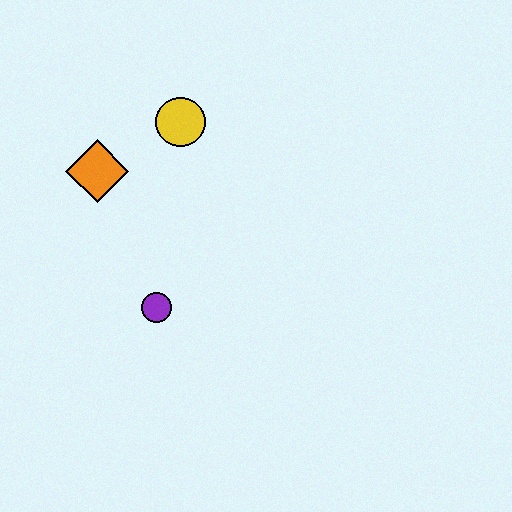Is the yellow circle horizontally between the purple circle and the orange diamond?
No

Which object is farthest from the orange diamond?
The purple circle is farthest from the orange diamond.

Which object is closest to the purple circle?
The orange diamond is closest to the purple circle.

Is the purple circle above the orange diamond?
No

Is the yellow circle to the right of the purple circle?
Yes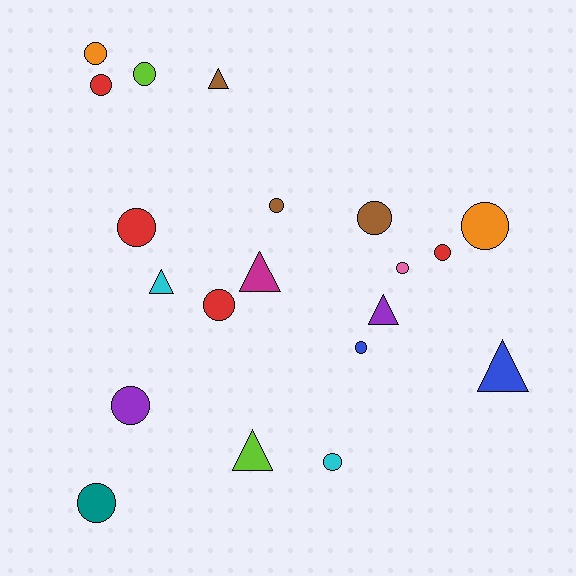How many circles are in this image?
There are 14 circles.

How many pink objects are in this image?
There is 1 pink object.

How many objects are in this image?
There are 20 objects.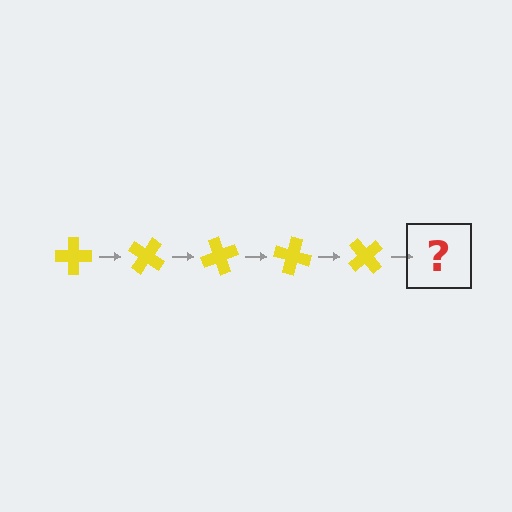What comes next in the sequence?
The next element should be a yellow cross rotated 175 degrees.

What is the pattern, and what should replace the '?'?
The pattern is that the cross rotates 35 degrees each step. The '?' should be a yellow cross rotated 175 degrees.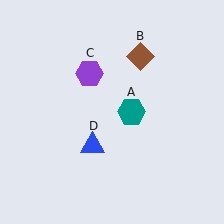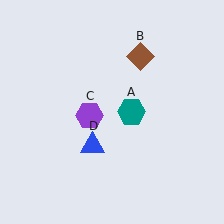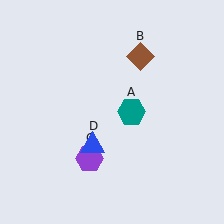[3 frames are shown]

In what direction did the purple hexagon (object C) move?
The purple hexagon (object C) moved down.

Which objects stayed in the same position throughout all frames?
Teal hexagon (object A) and brown diamond (object B) and blue triangle (object D) remained stationary.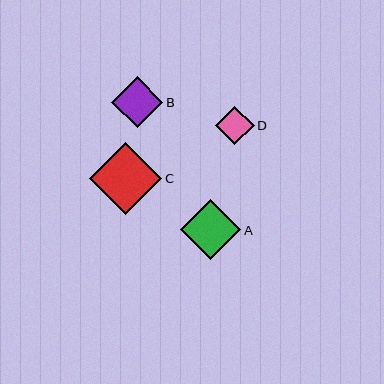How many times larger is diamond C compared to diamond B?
Diamond C is approximately 1.4 times the size of diamond B.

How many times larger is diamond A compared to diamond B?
Diamond A is approximately 1.2 times the size of diamond B.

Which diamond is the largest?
Diamond C is the largest with a size of approximately 72 pixels.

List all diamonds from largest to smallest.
From largest to smallest: C, A, B, D.